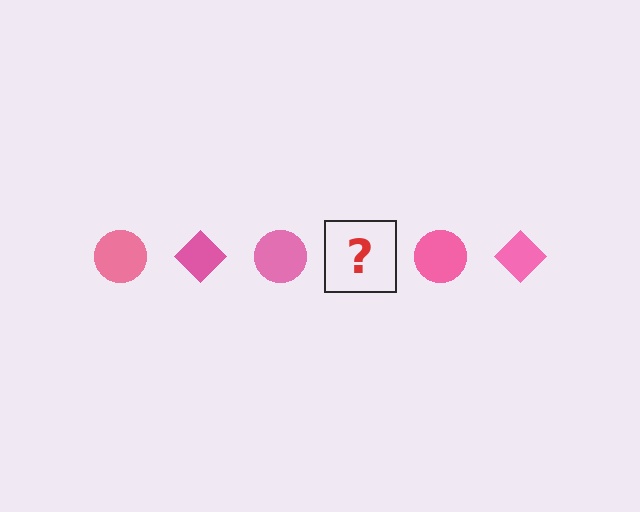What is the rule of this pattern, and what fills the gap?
The rule is that the pattern cycles through circle, diamond shapes in pink. The gap should be filled with a pink diamond.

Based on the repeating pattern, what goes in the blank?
The blank should be a pink diamond.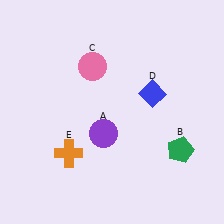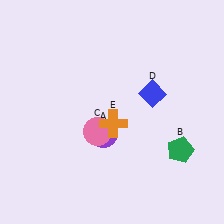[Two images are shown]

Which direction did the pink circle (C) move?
The pink circle (C) moved down.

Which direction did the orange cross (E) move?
The orange cross (E) moved right.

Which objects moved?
The objects that moved are: the pink circle (C), the orange cross (E).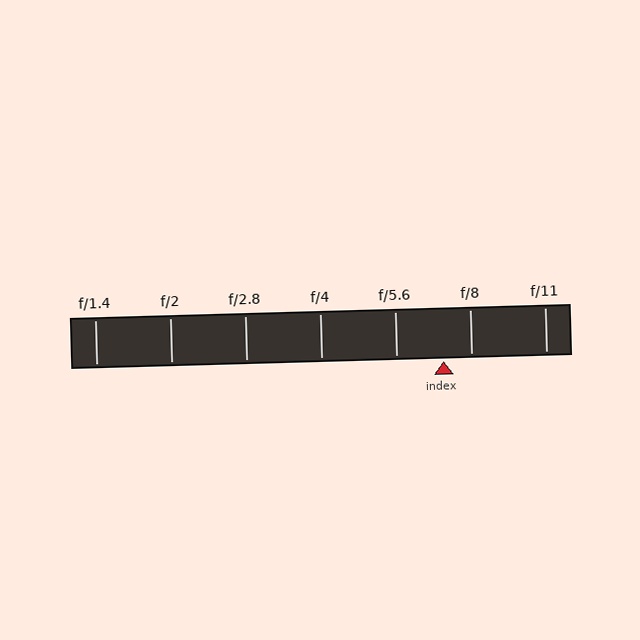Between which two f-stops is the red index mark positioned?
The index mark is between f/5.6 and f/8.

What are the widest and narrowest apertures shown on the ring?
The widest aperture shown is f/1.4 and the narrowest is f/11.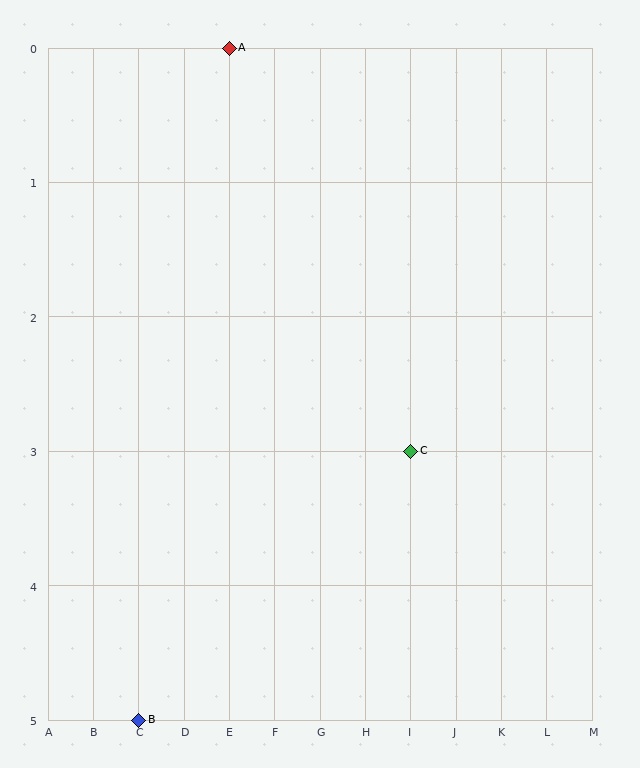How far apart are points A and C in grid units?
Points A and C are 4 columns and 3 rows apart (about 5.0 grid units diagonally).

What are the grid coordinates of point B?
Point B is at grid coordinates (C, 5).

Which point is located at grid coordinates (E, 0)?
Point A is at (E, 0).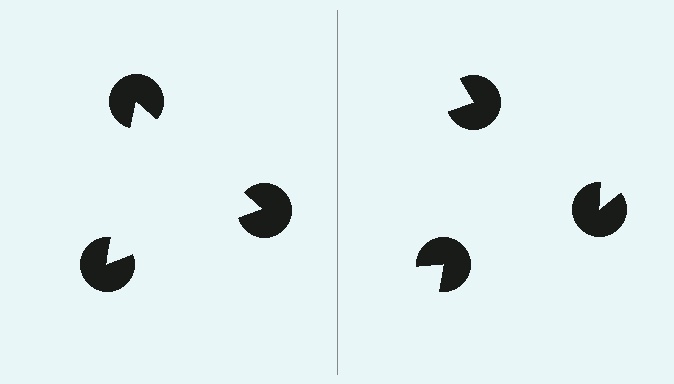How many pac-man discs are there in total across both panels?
6 — 3 on each side.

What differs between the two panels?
The pac-man discs are positioned identically on both sides; only the wedge orientations differ. On the left they align to a triangle; on the right they are misaligned.